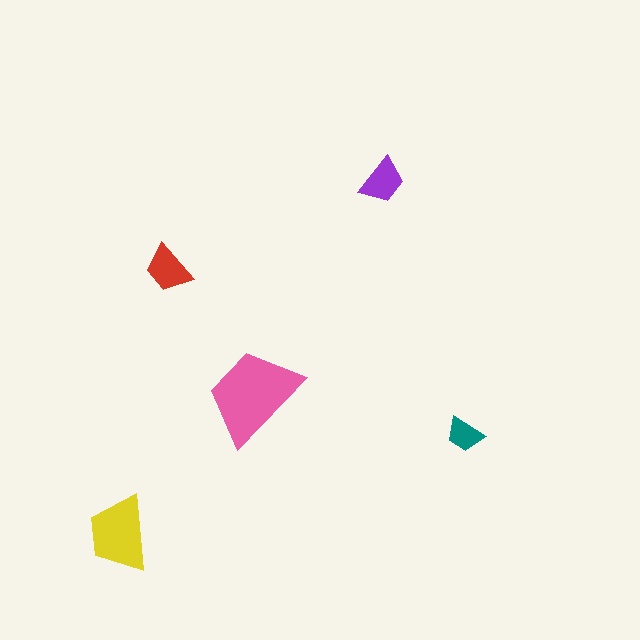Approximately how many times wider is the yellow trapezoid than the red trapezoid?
About 1.5 times wider.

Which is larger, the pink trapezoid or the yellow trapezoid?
The pink one.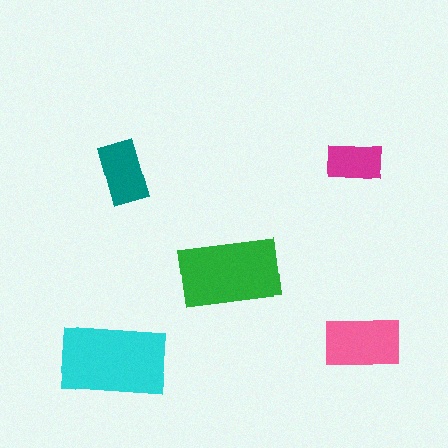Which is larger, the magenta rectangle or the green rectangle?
The green one.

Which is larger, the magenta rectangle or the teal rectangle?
The teal one.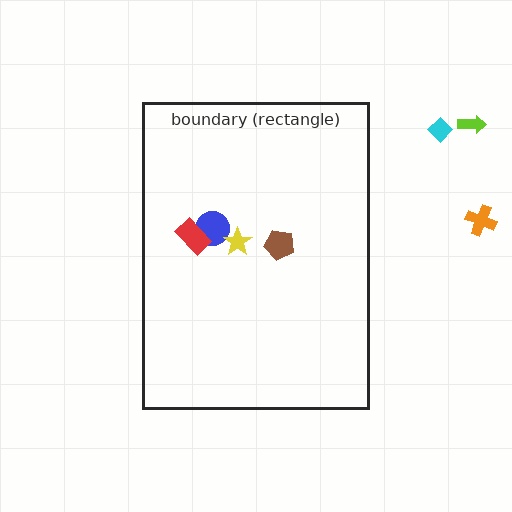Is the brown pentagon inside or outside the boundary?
Inside.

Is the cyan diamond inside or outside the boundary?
Outside.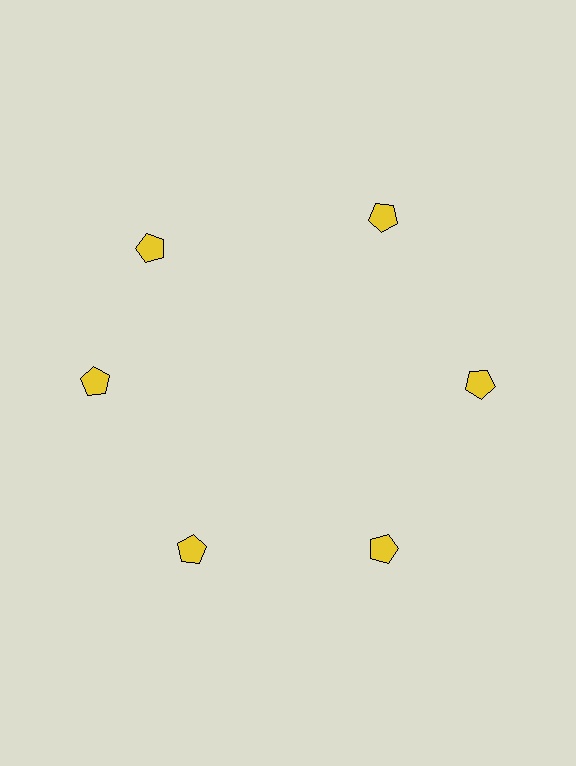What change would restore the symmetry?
The symmetry would be restored by rotating it back into even spacing with its neighbors so that all 6 pentagons sit at equal angles and equal distance from the center.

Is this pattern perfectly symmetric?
No. The 6 yellow pentagons are arranged in a ring, but one element near the 11 o'clock position is rotated out of alignment along the ring, breaking the 6-fold rotational symmetry.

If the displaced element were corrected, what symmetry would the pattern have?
It would have 6-fold rotational symmetry — the pattern would map onto itself every 60 degrees.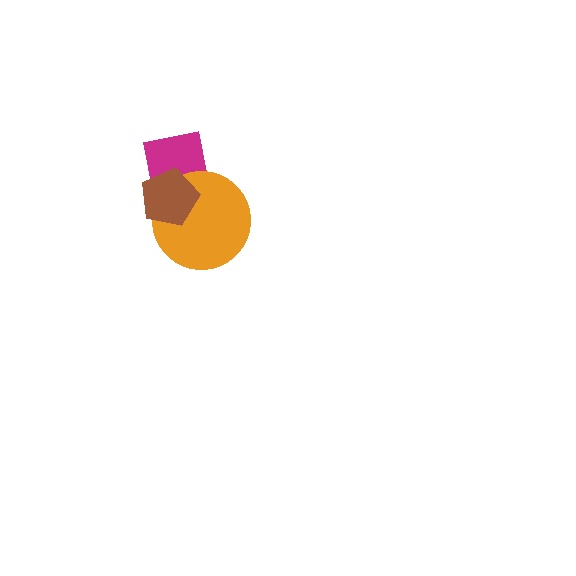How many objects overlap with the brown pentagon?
2 objects overlap with the brown pentagon.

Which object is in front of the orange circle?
The brown pentagon is in front of the orange circle.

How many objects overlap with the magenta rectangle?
2 objects overlap with the magenta rectangle.